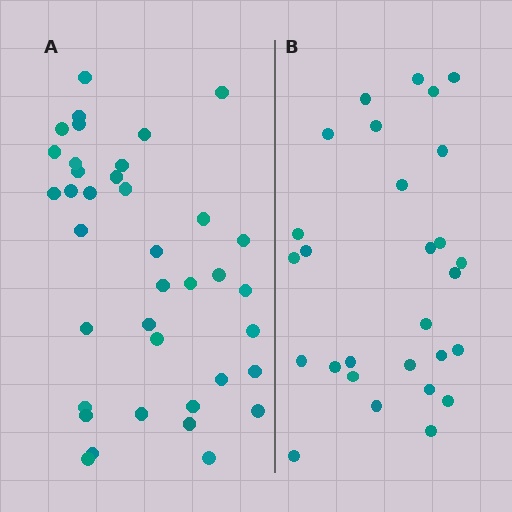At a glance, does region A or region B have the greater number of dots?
Region A (the left region) has more dots.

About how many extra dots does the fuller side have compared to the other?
Region A has roughly 10 or so more dots than region B.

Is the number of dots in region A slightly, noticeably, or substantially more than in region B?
Region A has noticeably more, but not dramatically so. The ratio is roughly 1.4 to 1.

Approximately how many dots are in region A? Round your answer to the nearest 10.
About 40 dots. (The exact count is 38, which rounds to 40.)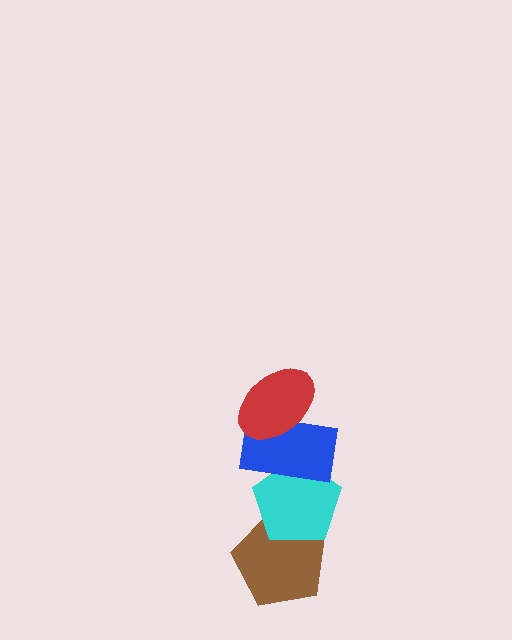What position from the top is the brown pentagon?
The brown pentagon is 4th from the top.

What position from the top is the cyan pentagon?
The cyan pentagon is 3rd from the top.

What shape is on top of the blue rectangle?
The red ellipse is on top of the blue rectangle.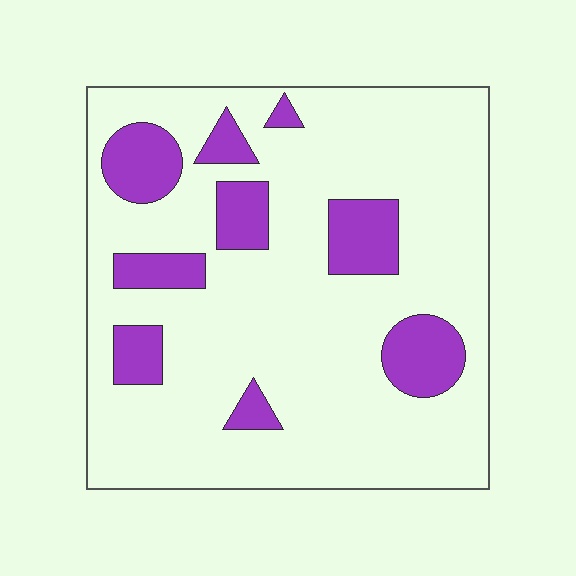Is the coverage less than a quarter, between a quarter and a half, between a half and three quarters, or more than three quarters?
Less than a quarter.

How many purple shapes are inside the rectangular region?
9.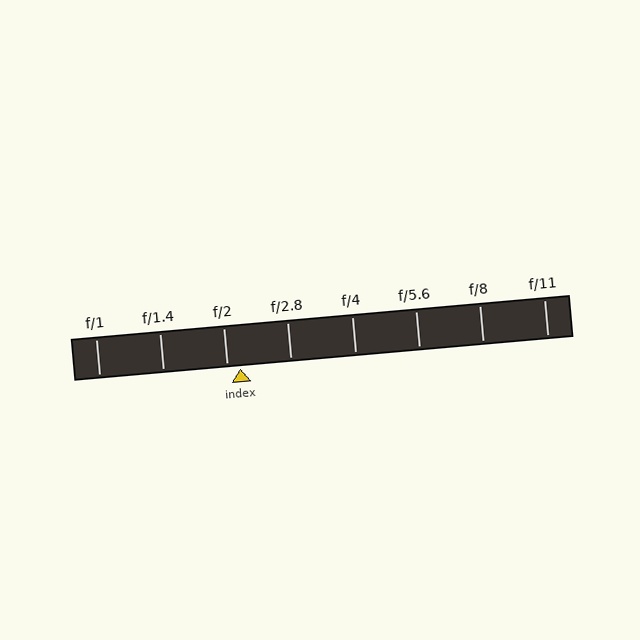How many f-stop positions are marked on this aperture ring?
There are 8 f-stop positions marked.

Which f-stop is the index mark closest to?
The index mark is closest to f/2.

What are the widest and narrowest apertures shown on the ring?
The widest aperture shown is f/1 and the narrowest is f/11.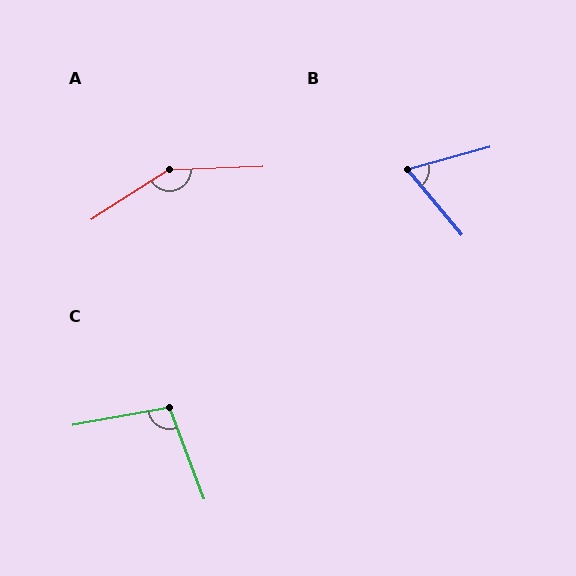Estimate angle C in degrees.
Approximately 101 degrees.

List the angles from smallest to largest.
B (65°), C (101°), A (149°).